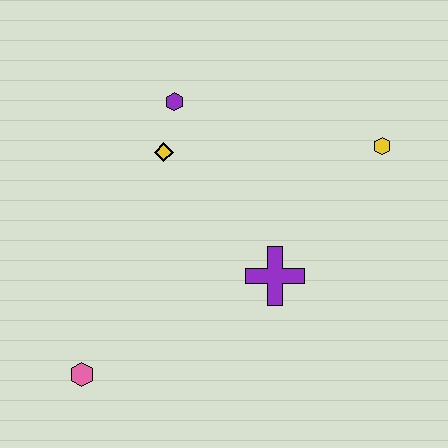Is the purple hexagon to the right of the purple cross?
No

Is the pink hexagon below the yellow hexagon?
Yes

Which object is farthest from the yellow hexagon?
The pink hexagon is farthest from the yellow hexagon.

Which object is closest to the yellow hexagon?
The purple cross is closest to the yellow hexagon.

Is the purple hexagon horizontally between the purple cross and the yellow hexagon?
No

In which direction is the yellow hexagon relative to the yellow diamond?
The yellow hexagon is to the right of the yellow diamond.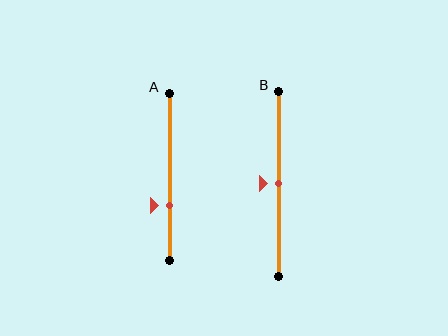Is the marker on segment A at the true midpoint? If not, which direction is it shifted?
No, the marker on segment A is shifted downward by about 17% of the segment length.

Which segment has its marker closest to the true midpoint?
Segment B has its marker closest to the true midpoint.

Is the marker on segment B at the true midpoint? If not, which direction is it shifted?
Yes, the marker on segment B is at the true midpoint.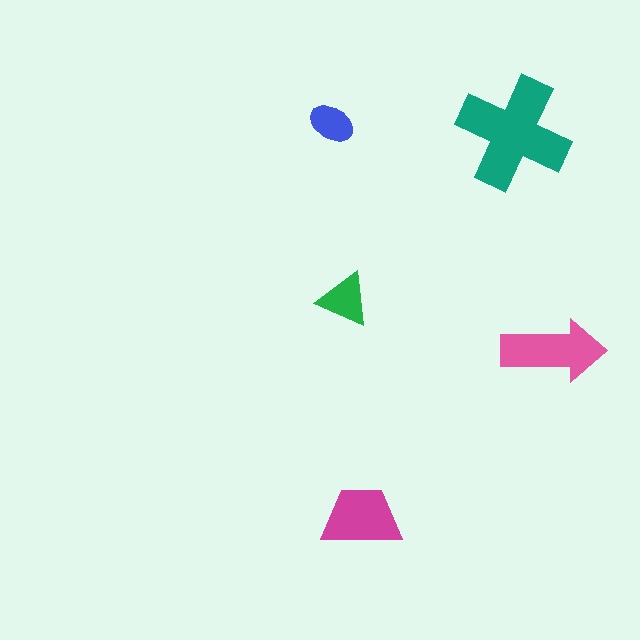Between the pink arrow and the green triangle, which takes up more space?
The pink arrow.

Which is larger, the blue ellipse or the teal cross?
The teal cross.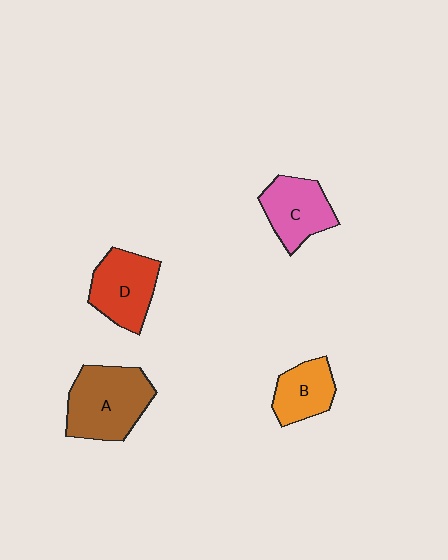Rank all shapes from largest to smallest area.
From largest to smallest: A (brown), D (red), C (pink), B (orange).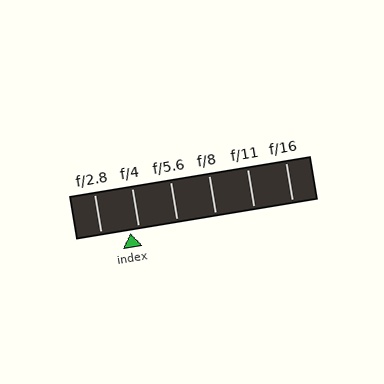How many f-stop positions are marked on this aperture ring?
There are 6 f-stop positions marked.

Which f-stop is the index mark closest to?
The index mark is closest to f/4.